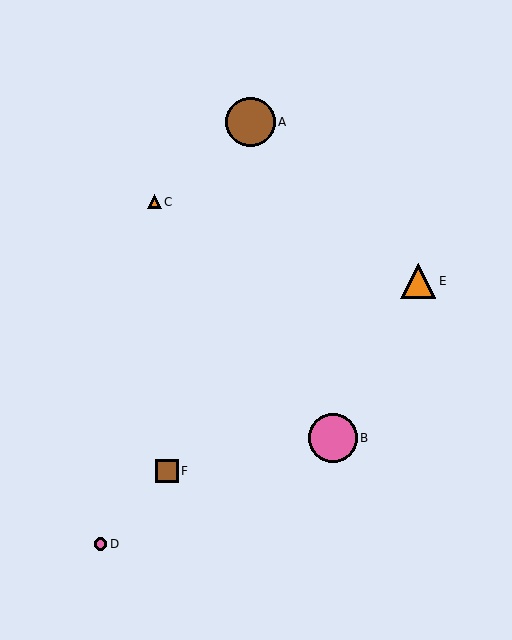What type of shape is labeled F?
Shape F is a brown square.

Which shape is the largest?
The brown circle (labeled A) is the largest.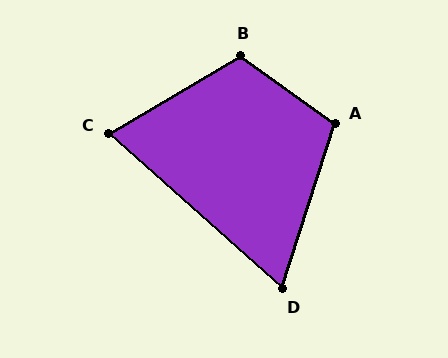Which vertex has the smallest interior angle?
D, at approximately 66 degrees.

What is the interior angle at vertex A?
Approximately 108 degrees (obtuse).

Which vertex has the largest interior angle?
B, at approximately 114 degrees.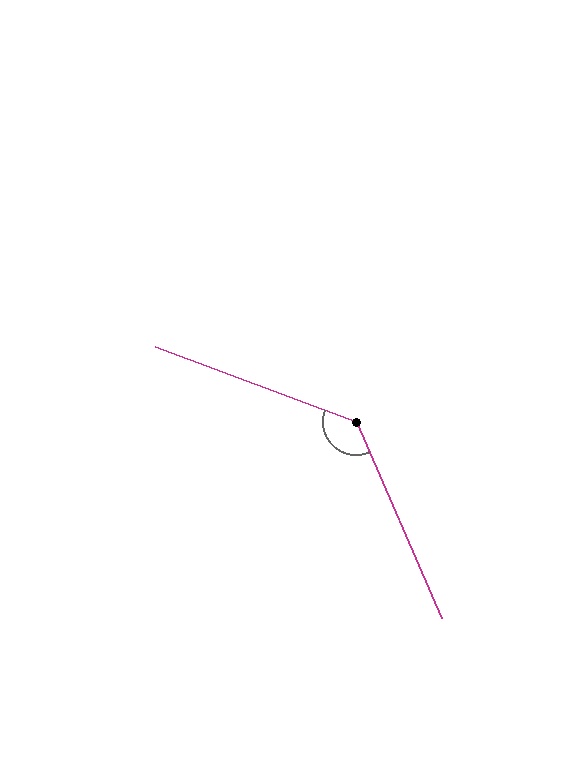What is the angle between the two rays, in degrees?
Approximately 134 degrees.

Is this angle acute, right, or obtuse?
It is obtuse.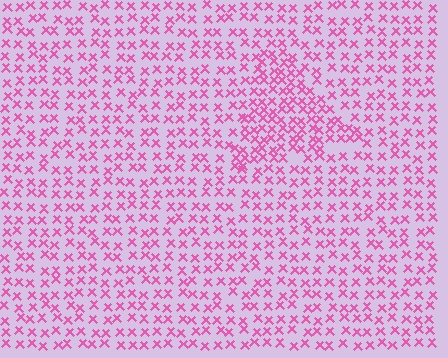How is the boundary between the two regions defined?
The boundary is defined by a change in element density (approximately 1.7x ratio). All elements are the same color, size, and shape.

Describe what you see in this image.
The image contains small pink elements arranged at two different densities. A triangle-shaped region is visible where the elements are more densely packed than the surrounding area.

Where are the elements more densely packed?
The elements are more densely packed inside the triangle boundary.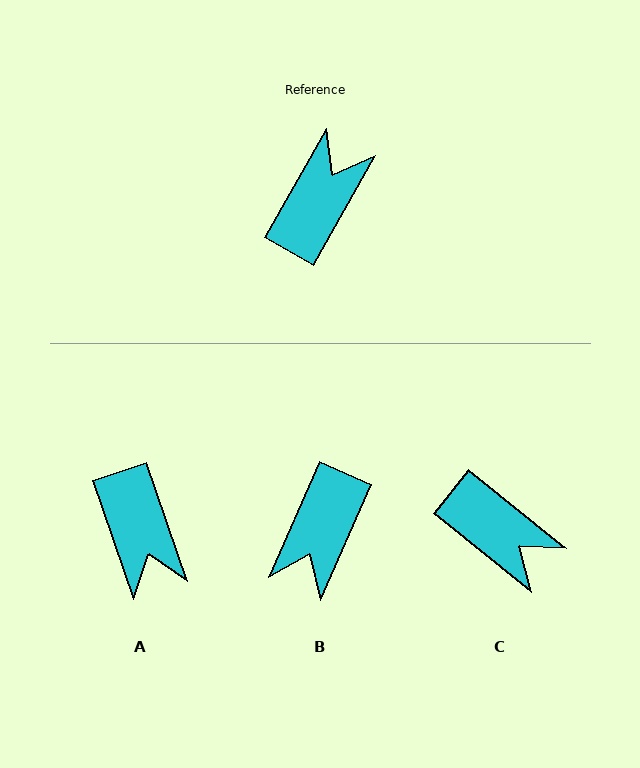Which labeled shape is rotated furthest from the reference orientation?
B, about 174 degrees away.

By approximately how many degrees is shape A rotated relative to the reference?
Approximately 132 degrees clockwise.